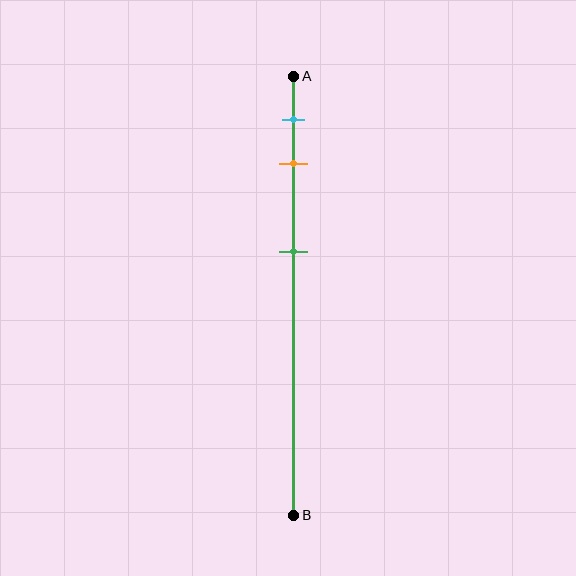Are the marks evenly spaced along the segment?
No, the marks are not evenly spaced.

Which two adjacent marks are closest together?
The cyan and orange marks are the closest adjacent pair.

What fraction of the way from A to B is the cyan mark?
The cyan mark is approximately 10% (0.1) of the way from A to B.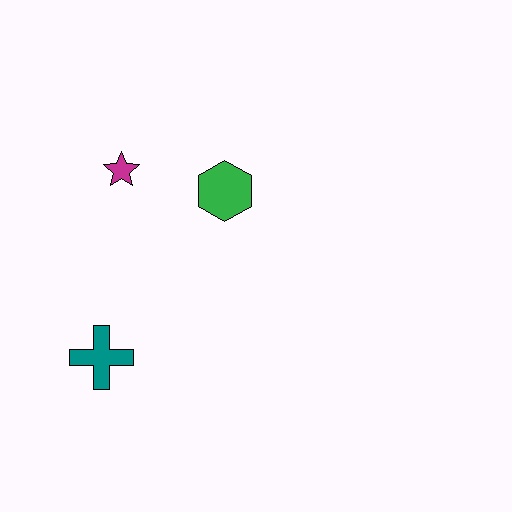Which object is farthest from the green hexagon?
The teal cross is farthest from the green hexagon.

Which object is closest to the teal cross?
The magenta star is closest to the teal cross.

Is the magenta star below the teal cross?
No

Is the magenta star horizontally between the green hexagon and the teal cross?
Yes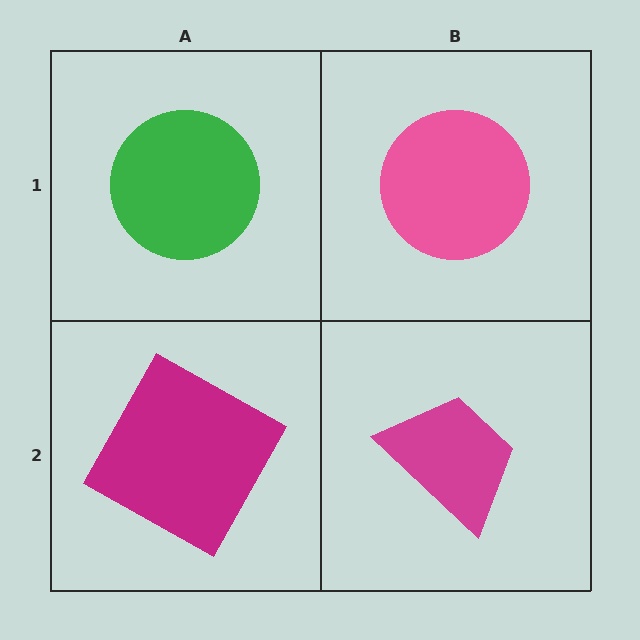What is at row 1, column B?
A pink circle.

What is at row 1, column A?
A green circle.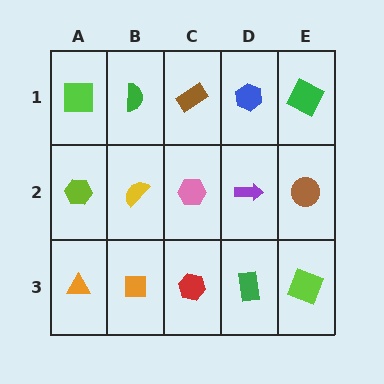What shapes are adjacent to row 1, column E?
A brown circle (row 2, column E), a blue hexagon (row 1, column D).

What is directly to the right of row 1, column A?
A green semicircle.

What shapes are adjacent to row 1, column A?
A lime hexagon (row 2, column A), a green semicircle (row 1, column B).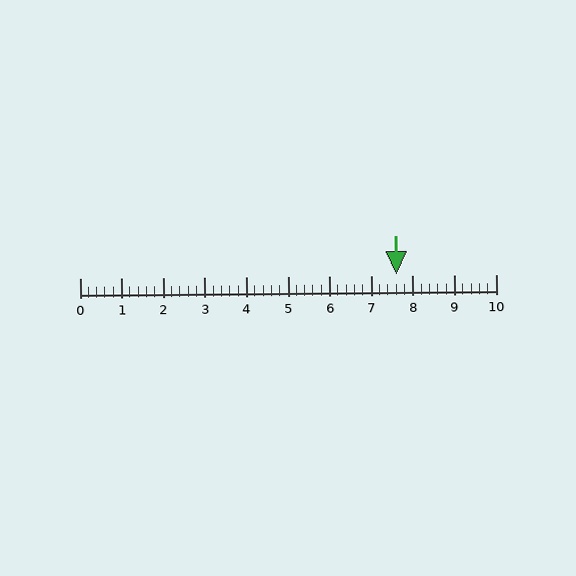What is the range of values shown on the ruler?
The ruler shows values from 0 to 10.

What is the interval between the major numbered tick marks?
The major tick marks are spaced 1 units apart.